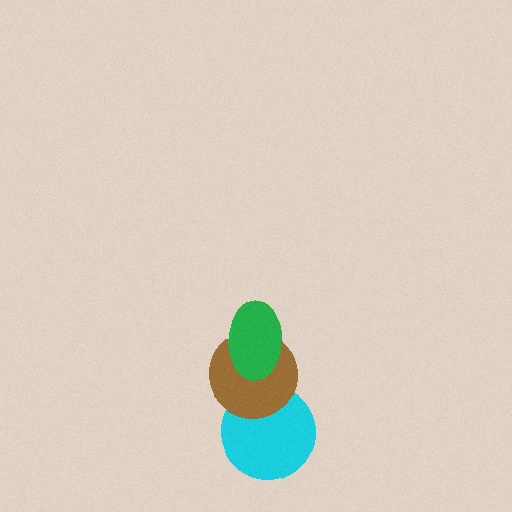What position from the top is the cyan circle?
The cyan circle is 3rd from the top.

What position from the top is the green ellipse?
The green ellipse is 1st from the top.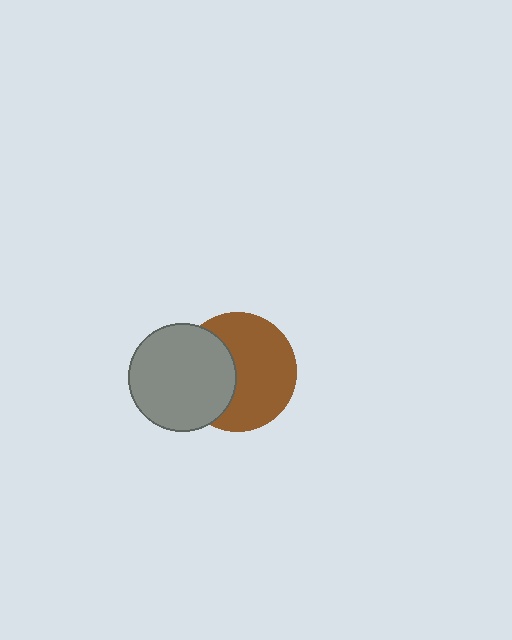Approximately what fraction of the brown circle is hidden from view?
Roughly 37% of the brown circle is hidden behind the gray circle.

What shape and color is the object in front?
The object in front is a gray circle.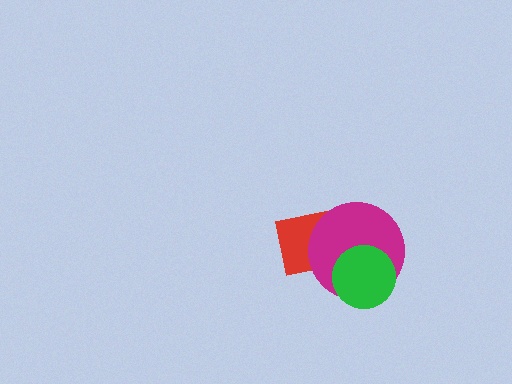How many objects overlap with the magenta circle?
2 objects overlap with the magenta circle.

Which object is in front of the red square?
The magenta circle is in front of the red square.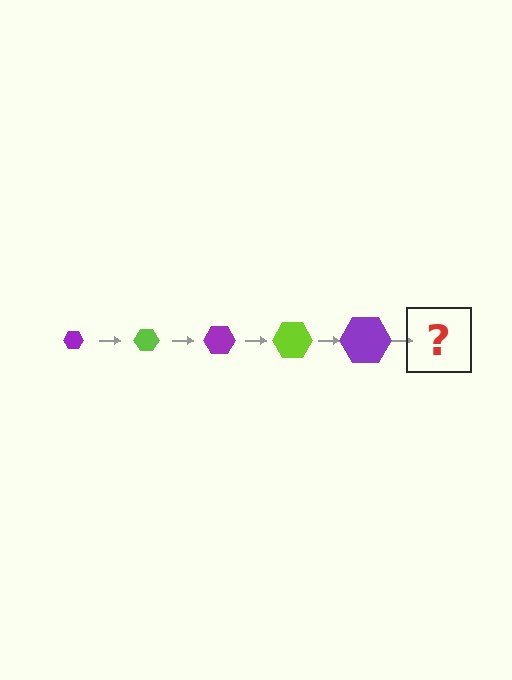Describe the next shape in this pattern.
It should be a lime hexagon, larger than the previous one.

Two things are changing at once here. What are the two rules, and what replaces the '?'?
The two rules are that the hexagon grows larger each step and the color cycles through purple and lime. The '?' should be a lime hexagon, larger than the previous one.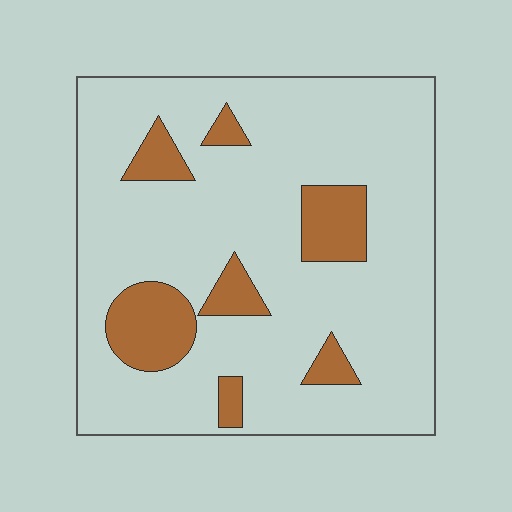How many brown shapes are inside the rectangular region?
7.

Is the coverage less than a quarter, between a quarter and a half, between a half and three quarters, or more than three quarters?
Less than a quarter.